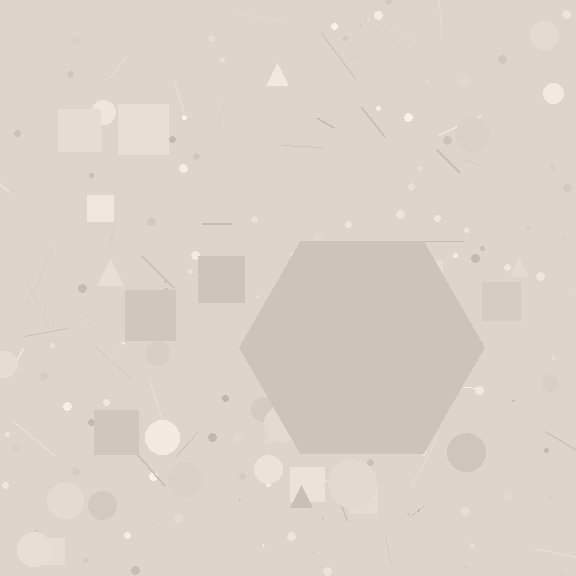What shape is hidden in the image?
A hexagon is hidden in the image.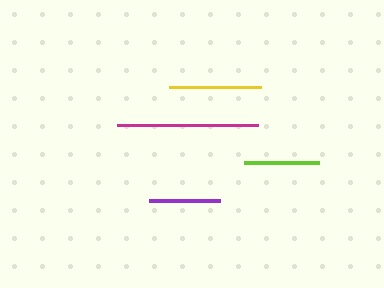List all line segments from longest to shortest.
From longest to shortest: magenta, yellow, lime, purple.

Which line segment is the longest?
The magenta line is the longest at approximately 141 pixels.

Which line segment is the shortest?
The purple line is the shortest at approximately 71 pixels.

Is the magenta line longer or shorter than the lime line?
The magenta line is longer than the lime line.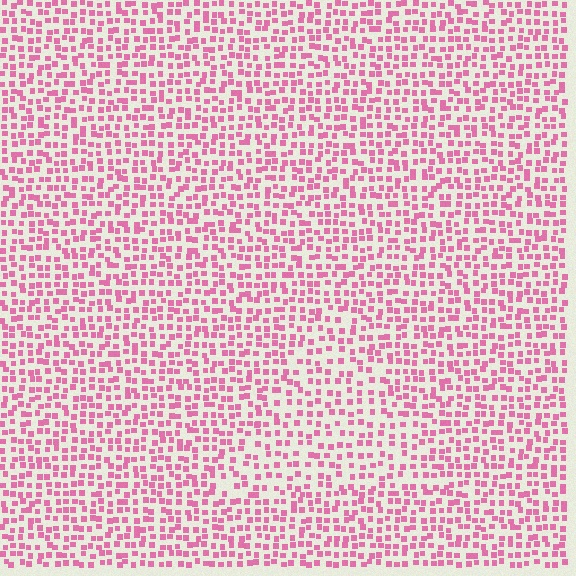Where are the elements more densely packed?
The elements are more densely packed outside the triangle boundary.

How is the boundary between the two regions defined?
The boundary is defined by a change in element density (approximately 1.4x ratio). All elements are the same color, size, and shape.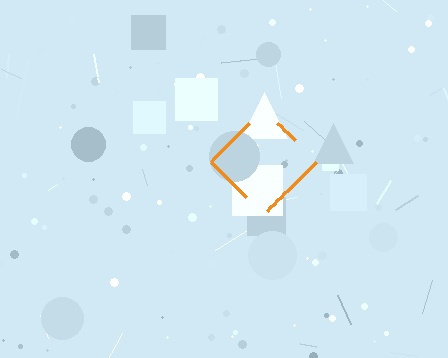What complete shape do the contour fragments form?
The contour fragments form a diamond.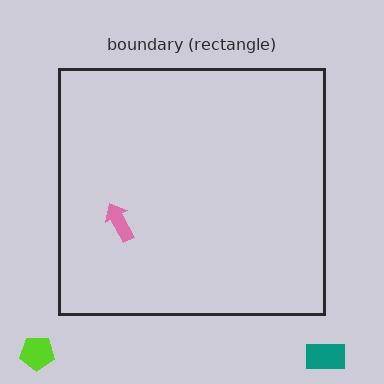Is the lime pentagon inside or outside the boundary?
Outside.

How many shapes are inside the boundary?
1 inside, 2 outside.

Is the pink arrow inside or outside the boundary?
Inside.